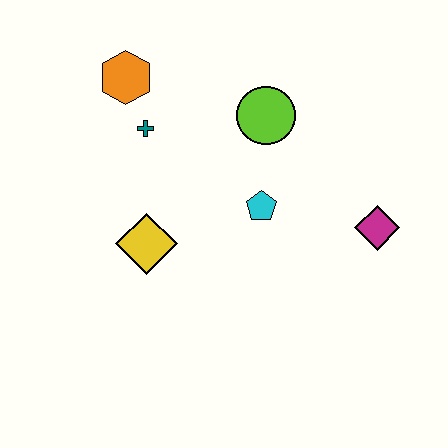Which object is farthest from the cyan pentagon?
The orange hexagon is farthest from the cyan pentagon.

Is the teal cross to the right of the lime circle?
No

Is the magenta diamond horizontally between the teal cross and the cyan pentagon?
No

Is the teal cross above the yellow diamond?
Yes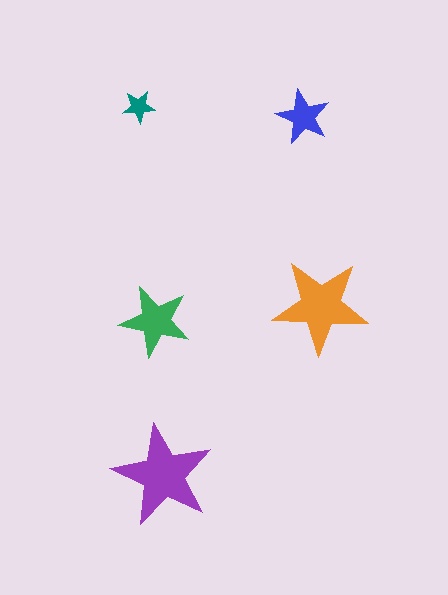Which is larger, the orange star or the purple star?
The purple one.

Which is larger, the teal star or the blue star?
The blue one.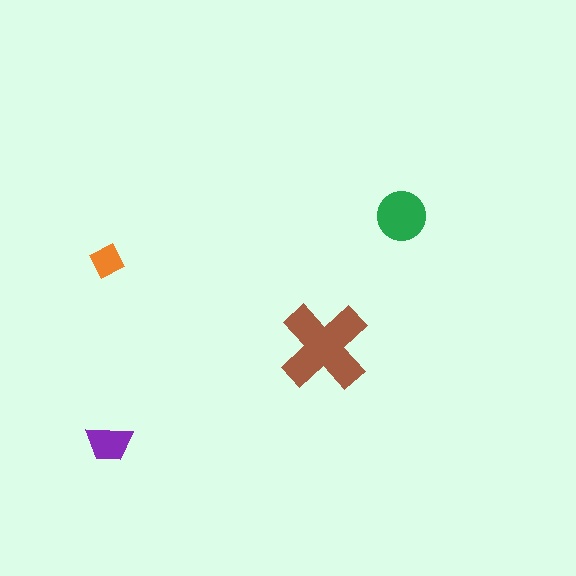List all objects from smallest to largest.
The orange diamond, the purple trapezoid, the green circle, the brown cross.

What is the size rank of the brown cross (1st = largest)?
1st.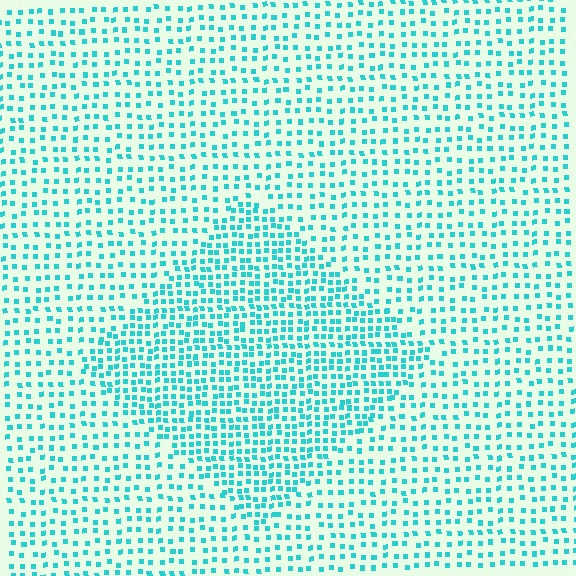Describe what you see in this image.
The image contains small cyan elements arranged at two different densities. A diamond-shaped region is visible where the elements are more densely packed than the surrounding area.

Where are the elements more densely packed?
The elements are more densely packed inside the diamond boundary.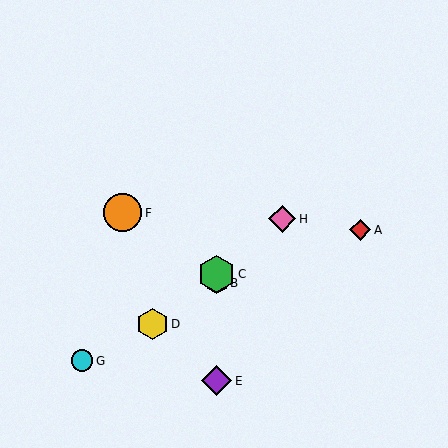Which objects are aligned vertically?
Objects B, C, E are aligned vertically.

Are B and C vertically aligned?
Yes, both are at x≈217.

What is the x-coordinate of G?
Object G is at x≈82.